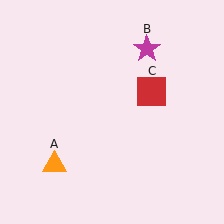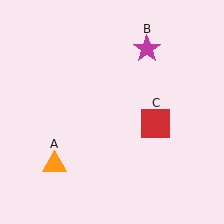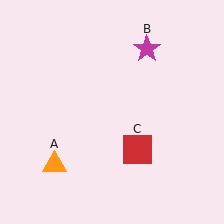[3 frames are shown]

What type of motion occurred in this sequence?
The red square (object C) rotated clockwise around the center of the scene.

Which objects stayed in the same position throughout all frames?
Orange triangle (object A) and magenta star (object B) remained stationary.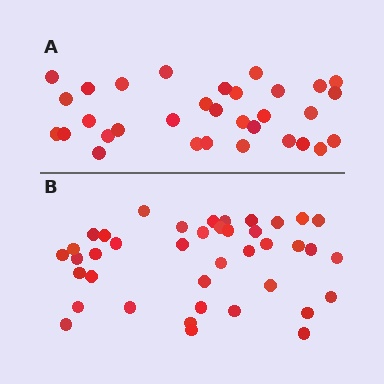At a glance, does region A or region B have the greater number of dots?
Region B (the bottom region) has more dots.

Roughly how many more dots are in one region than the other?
Region B has roughly 8 or so more dots than region A.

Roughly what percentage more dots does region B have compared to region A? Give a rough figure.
About 25% more.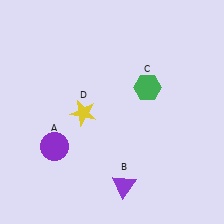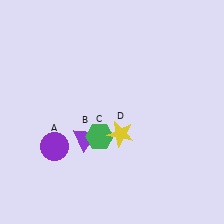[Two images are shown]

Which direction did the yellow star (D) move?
The yellow star (D) moved right.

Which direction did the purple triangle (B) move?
The purple triangle (B) moved up.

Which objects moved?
The objects that moved are: the purple triangle (B), the green hexagon (C), the yellow star (D).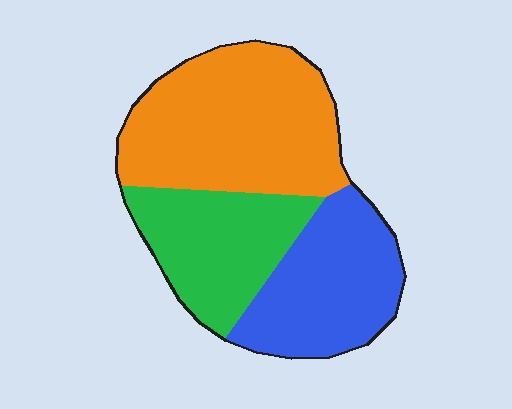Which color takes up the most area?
Orange, at roughly 45%.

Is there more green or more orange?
Orange.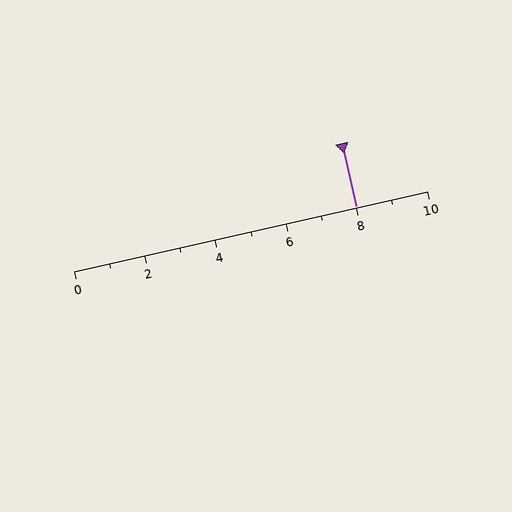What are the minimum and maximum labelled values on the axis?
The axis runs from 0 to 10.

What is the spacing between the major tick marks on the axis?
The major ticks are spaced 2 apart.